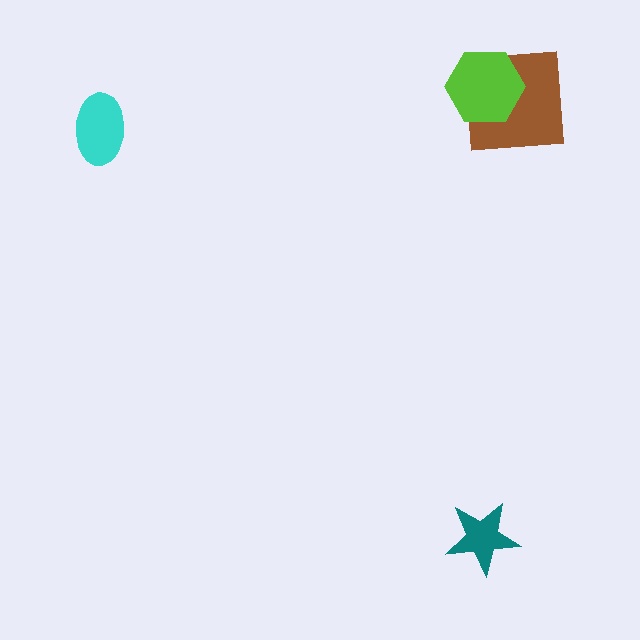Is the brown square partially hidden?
Yes, it is partially covered by another shape.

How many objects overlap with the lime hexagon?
1 object overlaps with the lime hexagon.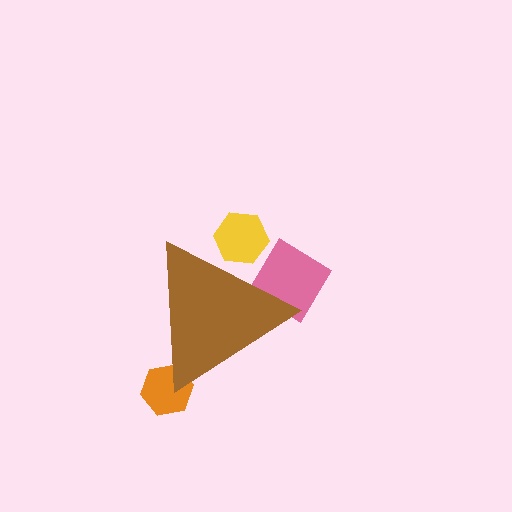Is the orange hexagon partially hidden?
Yes, the orange hexagon is partially hidden behind the brown triangle.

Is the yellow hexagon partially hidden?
Yes, the yellow hexagon is partially hidden behind the brown triangle.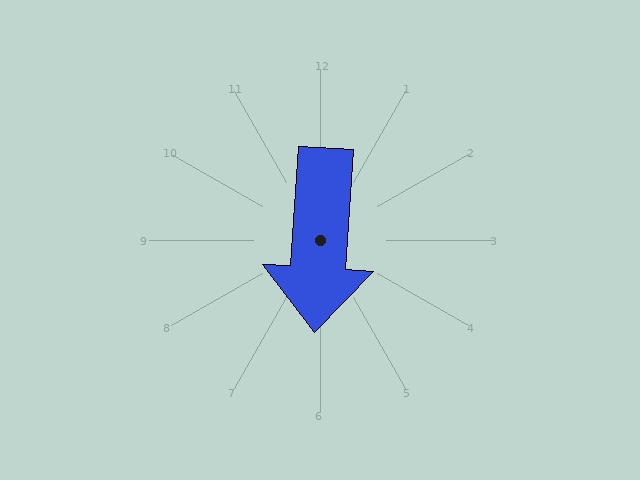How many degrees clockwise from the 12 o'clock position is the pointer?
Approximately 184 degrees.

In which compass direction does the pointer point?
South.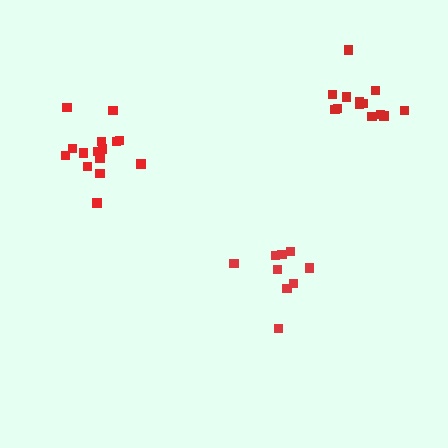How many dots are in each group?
Group 1: 15 dots, Group 2: 13 dots, Group 3: 9 dots (37 total).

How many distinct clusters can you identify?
There are 3 distinct clusters.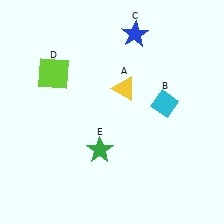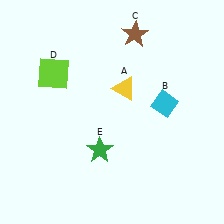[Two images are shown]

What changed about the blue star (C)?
In Image 1, C is blue. In Image 2, it changed to brown.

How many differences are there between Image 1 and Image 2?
There is 1 difference between the two images.